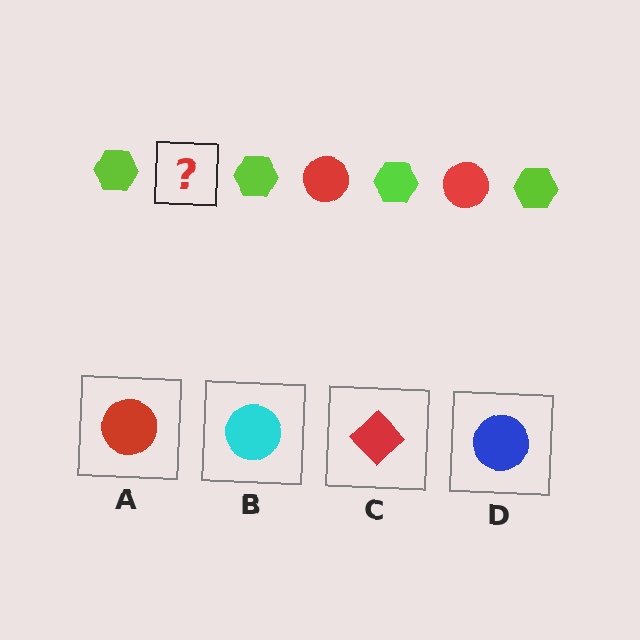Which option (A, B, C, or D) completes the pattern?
A.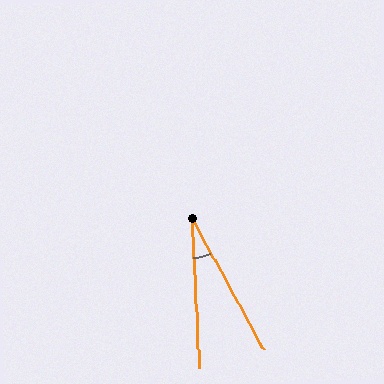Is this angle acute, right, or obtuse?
It is acute.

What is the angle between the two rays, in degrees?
Approximately 26 degrees.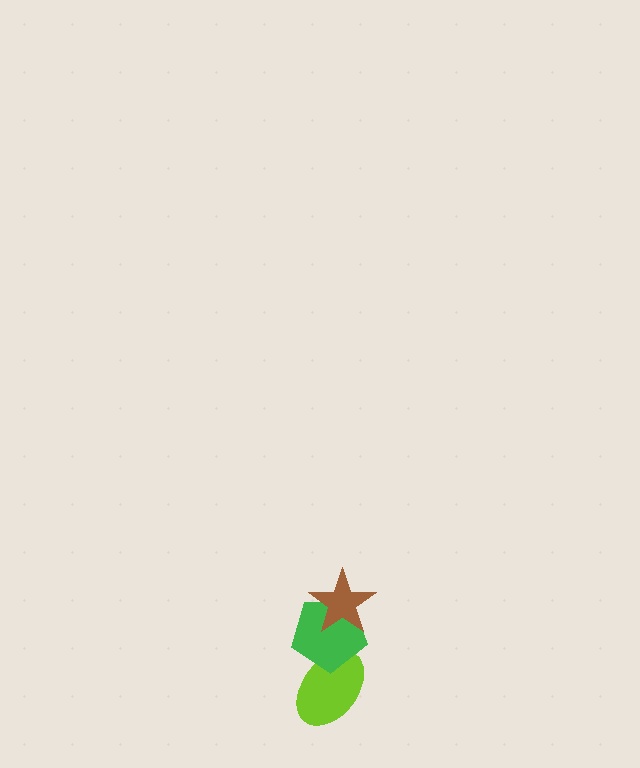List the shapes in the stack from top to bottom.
From top to bottom: the brown star, the green pentagon, the lime ellipse.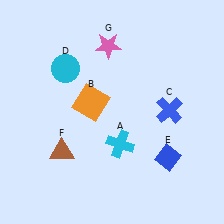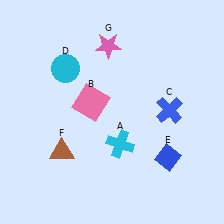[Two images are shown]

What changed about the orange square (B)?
In Image 1, B is orange. In Image 2, it changed to pink.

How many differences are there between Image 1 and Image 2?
There is 1 difference between the two images.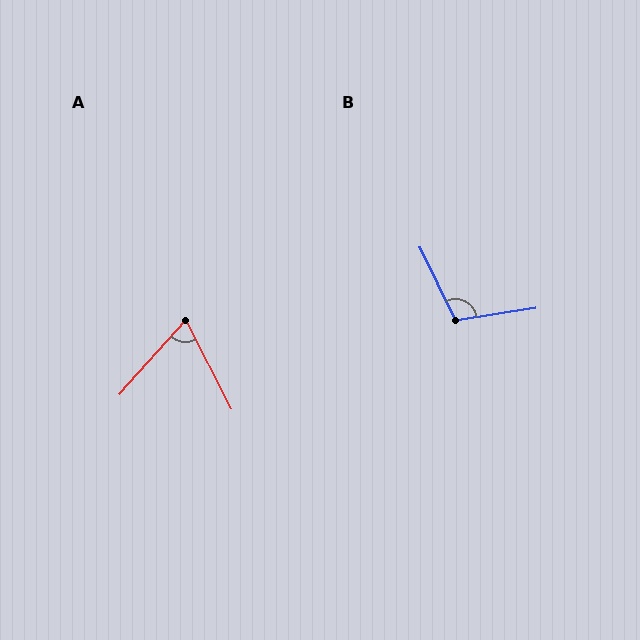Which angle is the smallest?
A, at approximately 68 degrees.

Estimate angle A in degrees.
Approximately 68 degrees.